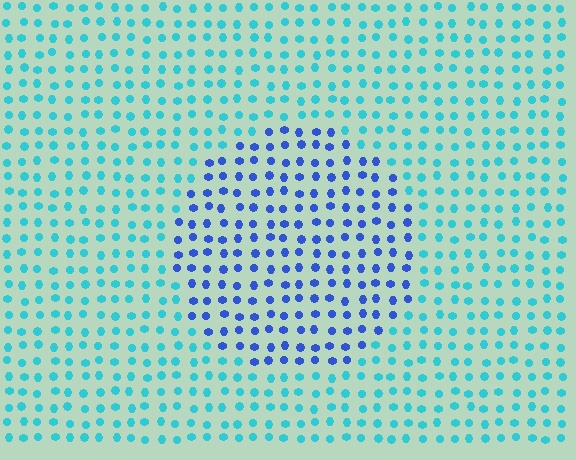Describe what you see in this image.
The image is filled with small cyan elements in a uniform arrangement. A circle-shaped region is visible where the elements are tinted to a slightly different hue, forming a subtle color boundary.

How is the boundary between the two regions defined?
The boundary is defined purely by a slight shift in hue (about 44 degrees). Spacing, size, and orientation are identical on both sides.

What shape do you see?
I see a circle.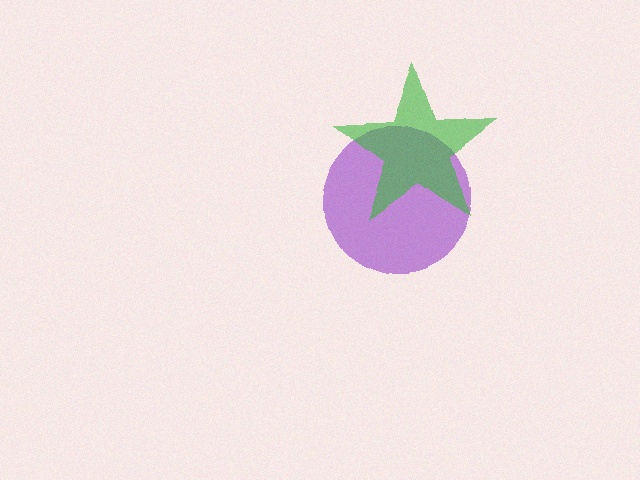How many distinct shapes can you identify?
There are 2 distinct shapes: a purple circle, a green star.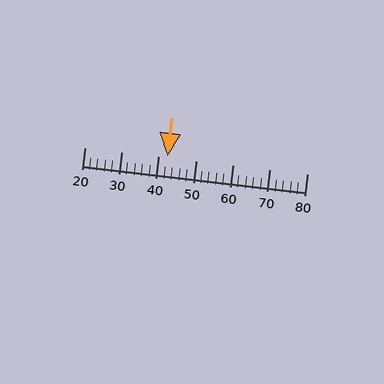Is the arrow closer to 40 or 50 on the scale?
The arrow is closer to 40.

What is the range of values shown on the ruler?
The ruler shows values from 20 to 80.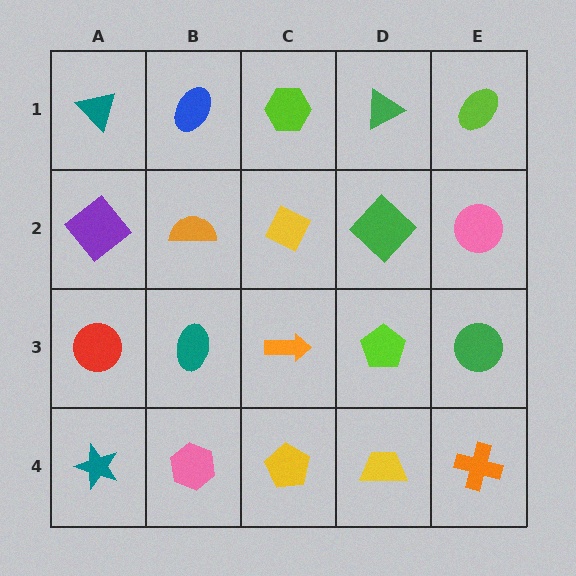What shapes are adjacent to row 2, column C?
A lime hexagon (row 1, column C), an orange arrow (row 3, column C), an orange semicircle (row 2, column B), a green diamond (row 2, column D).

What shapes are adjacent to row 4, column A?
A red circle (row 3, column A), a pink hexagon (row 4, column B).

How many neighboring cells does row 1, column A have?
2.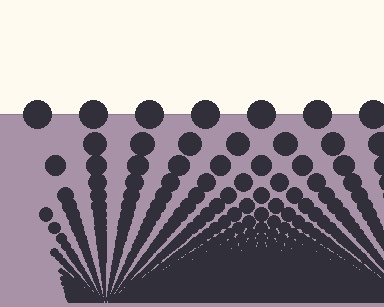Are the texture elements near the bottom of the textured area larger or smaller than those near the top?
Smaller. The gradient is inverted — elements near the bottom are smaller and denser.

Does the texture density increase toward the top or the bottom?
Density increases toward the bottom.